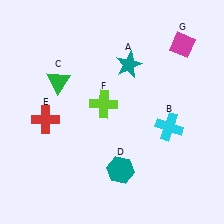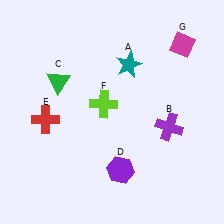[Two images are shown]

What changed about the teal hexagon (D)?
In Image 1, D is teal. In Image 2, it changed to purple.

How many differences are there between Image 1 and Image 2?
There are 2 differences between the two images.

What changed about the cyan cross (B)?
In Image 1, B is cyan. In Image 2, it changed to purple.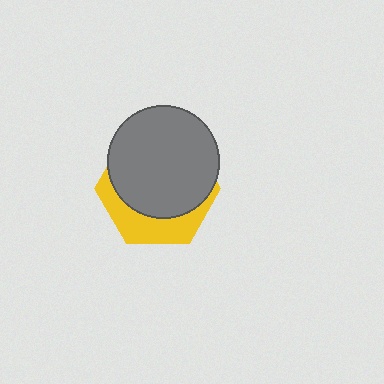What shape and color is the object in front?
The object in front is a gray circle.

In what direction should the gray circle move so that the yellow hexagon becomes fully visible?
The gray circle should move up. That is the shortest direction to clear the overlap and leave the yellow hexagon fully visible.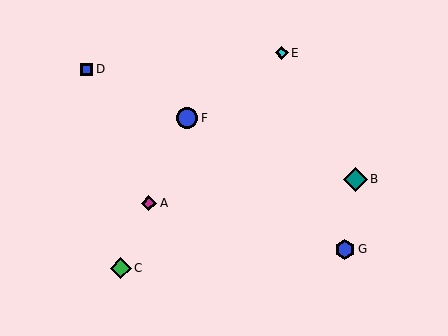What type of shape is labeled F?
Shape F is a blue circle.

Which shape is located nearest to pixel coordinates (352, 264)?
The blue hexagon (labeled G) at (345, 249) is nearest to that location.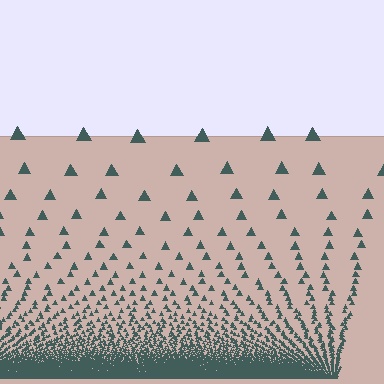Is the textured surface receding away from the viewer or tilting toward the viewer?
The surface appears to tilt toward the viewer. Texture elements get larger and sparser toward the top.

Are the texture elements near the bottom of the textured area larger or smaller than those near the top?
Smaller. The gradient is inverted — elements near the bottom are smaller and denser.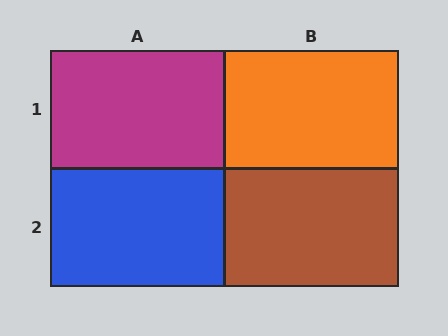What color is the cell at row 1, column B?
Orange.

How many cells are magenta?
1 cell is magenta.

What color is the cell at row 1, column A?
Magenta.